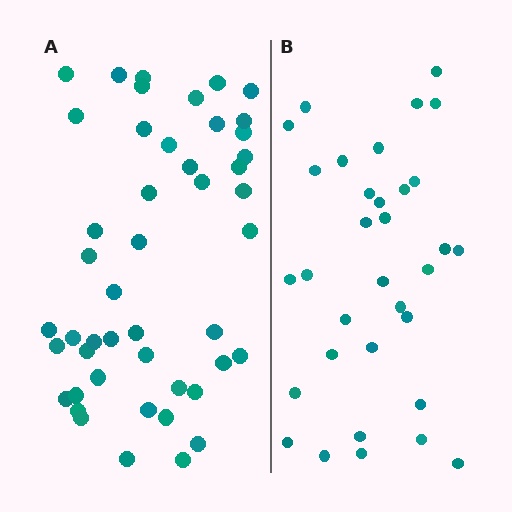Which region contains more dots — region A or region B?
Region A (the left region) has more dots.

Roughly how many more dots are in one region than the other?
Region A has approximately 15 more dots than region B.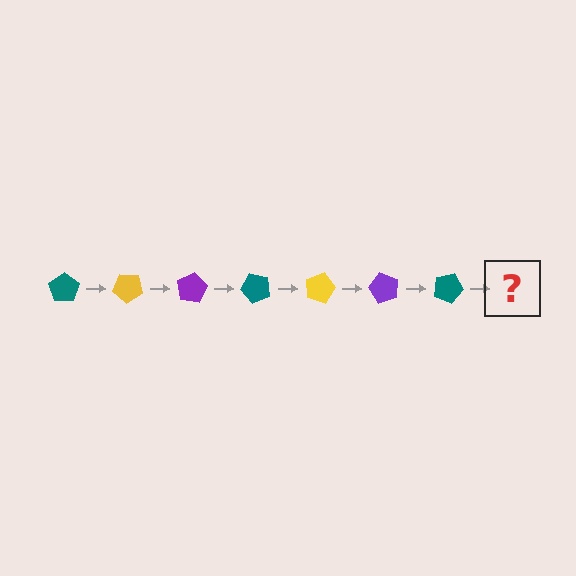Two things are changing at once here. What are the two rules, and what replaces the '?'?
The two rules are that it rotates 40 degrees each step and the color cycles through teal, yellow, and purple. The '?' should be a yellow pentagon, rotated 280 degrees from the start.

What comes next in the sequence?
The next element should be a yellow pentagon, rotated 280 degrees from the start.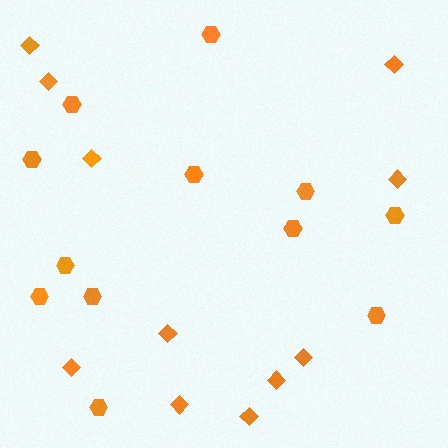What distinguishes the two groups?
There are 2 groups: one group of diamonds (11) and one group of hexagons (12).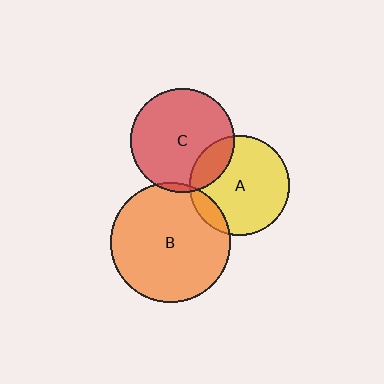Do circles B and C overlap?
Yes.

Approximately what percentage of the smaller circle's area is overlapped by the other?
Approximately 5%.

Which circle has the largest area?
Circle B (orange).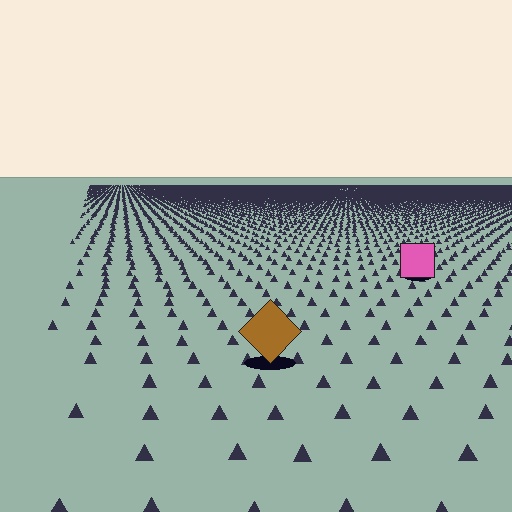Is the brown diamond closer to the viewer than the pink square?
Yes. The brown diamond is closer — you can tell from the texture gradient: the ground texture is coarser near it.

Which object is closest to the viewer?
The brown diamond is closest. The texture marks near it are larger and more spread out.